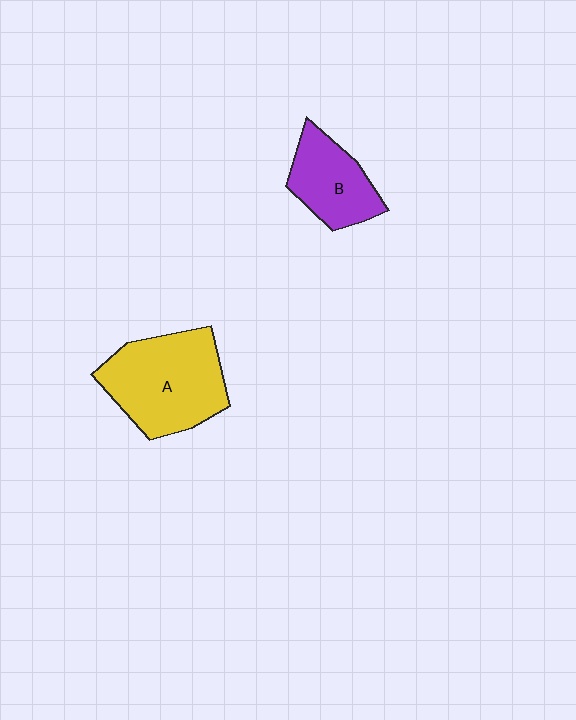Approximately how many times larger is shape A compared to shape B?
Approximately 1.7 times.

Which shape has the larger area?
Shape A (yellow).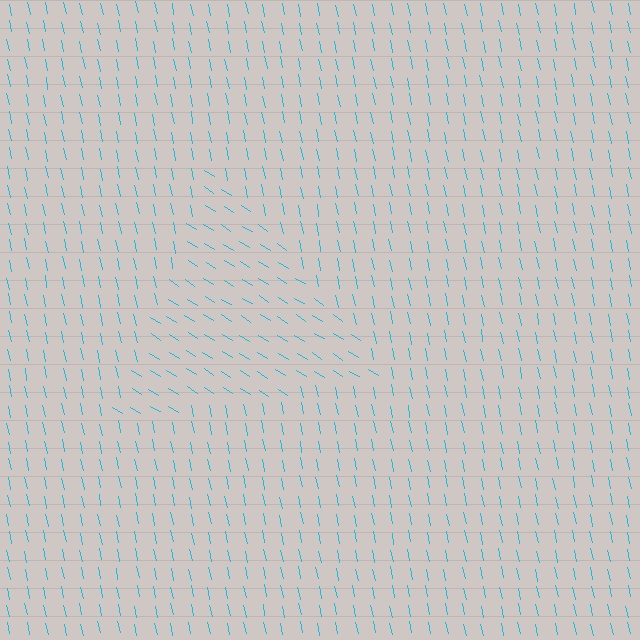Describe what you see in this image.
The image is filled with small cyan line segments. A triangle region in the image has lines oriented differently from the surrounding lines, creating a visible texture boundary.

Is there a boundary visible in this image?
Yes, there is a texture boundary formed by a change in line orientation.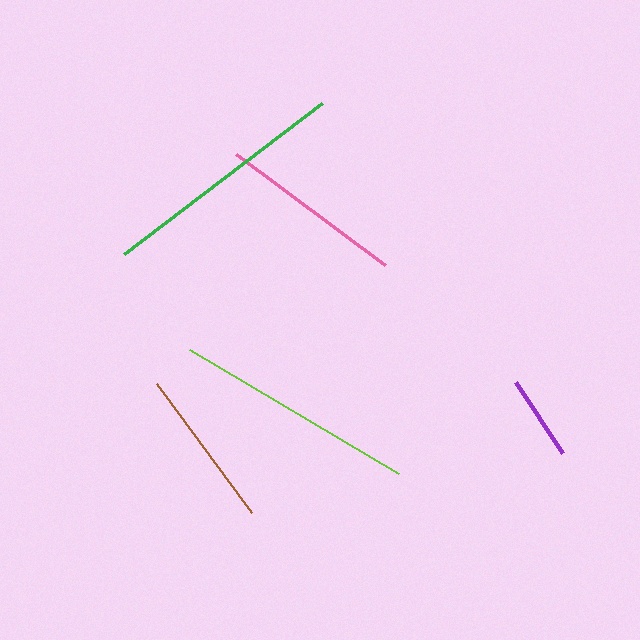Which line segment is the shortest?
The purple line is the shortest at approximately 85 pixels.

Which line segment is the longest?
The green line is the longest at approximately 249 pixels.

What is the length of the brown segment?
The brown segment is approximately 160 pixels long.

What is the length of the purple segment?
The purple segment is approximately 85 pixels long.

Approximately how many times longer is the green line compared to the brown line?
The green line is approximately 1.6 times the length of the brown line.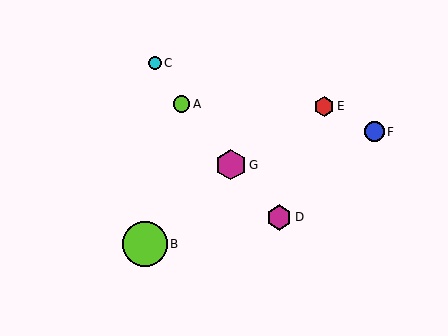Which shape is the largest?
The lime circle (labeled B) is the largest.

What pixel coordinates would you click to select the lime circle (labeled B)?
Click at (145, 244) to select the lime circle B.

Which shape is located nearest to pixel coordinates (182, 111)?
The lime circle (labeled A) at (181, 104) is nearest to that location.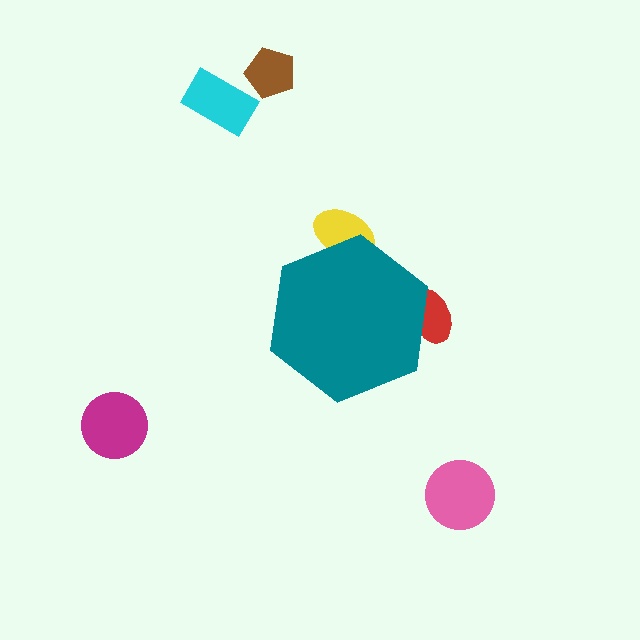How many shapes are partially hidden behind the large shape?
2 shapes are partially hidden.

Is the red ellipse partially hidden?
Yes, the red ellipse is partially hidden behind the teal hexagon.